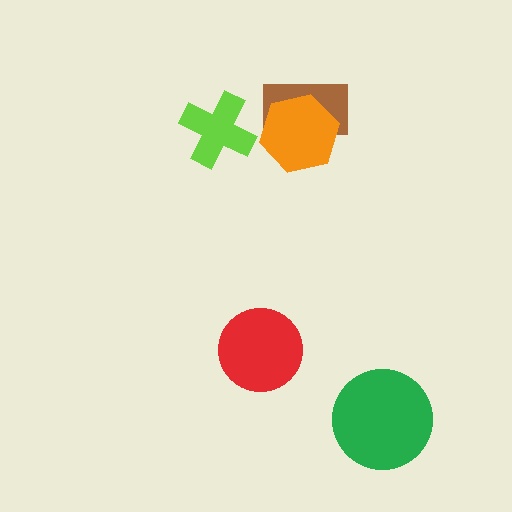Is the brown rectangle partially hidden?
Yes, it is partially covered by another shape.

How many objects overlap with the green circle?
0 objects overlap with the green circle.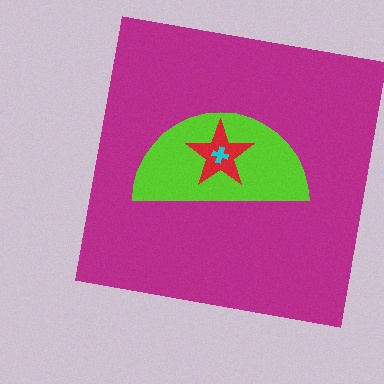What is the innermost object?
The cyan cross.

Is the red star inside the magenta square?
Yes.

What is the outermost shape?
The magenta square.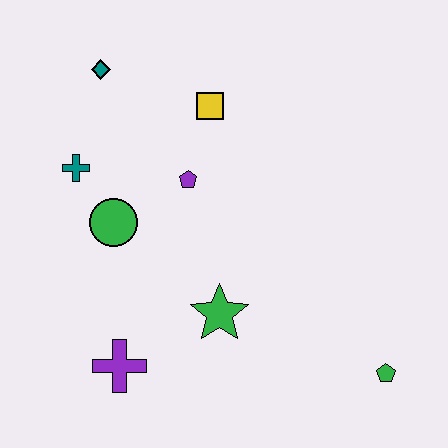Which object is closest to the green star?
The purple cross is closest to the green star.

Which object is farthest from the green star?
The teal diamond is farthest from the green star.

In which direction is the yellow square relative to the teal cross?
The yellow square is to the right of the teal cross.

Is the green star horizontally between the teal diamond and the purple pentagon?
No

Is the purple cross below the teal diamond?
Yes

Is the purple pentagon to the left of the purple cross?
No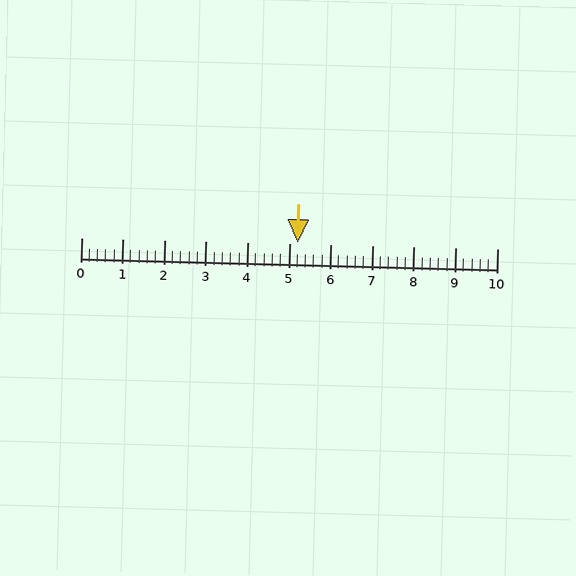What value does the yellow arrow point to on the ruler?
The yellow arrow points to approximately 5.2.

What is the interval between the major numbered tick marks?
The major tick marks are spaced 1 units apart.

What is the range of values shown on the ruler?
The ruler shows values from 0 to 10.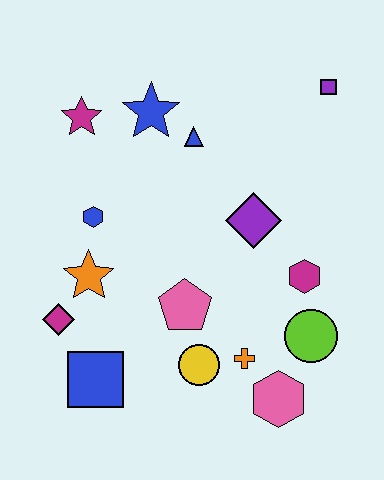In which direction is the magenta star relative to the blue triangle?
The magenta star is to the left of the blue triangle.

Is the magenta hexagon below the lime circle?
No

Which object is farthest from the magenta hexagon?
The magenta star is farthest from the magenta hexagon.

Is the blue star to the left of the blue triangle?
Yes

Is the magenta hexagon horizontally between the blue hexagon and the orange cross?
No